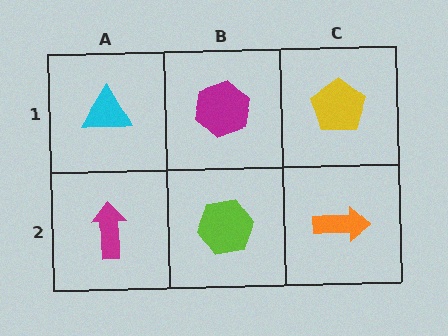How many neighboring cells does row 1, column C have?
2.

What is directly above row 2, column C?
A yellow pentagon.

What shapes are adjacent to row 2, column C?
A yellow pentagon (row 1, column C), a lime hexagon (row 2, column B).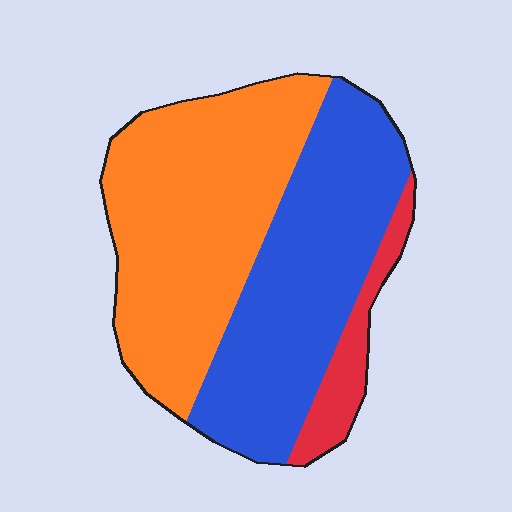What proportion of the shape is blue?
Blue covers about 45% of the shape.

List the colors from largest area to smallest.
From largest to smallest: orange, blue, red.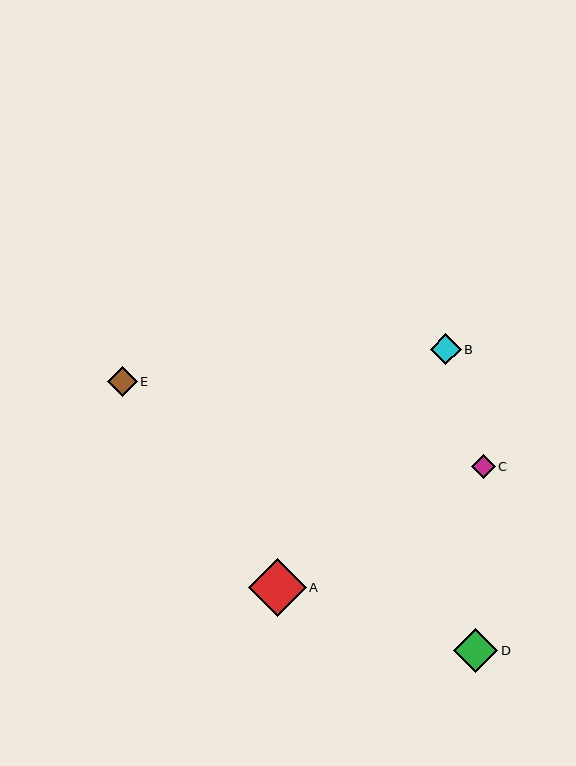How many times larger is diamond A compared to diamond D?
Diamond A is approximately 1.3 times the size of diamond D.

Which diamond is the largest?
Diamond A is the largest with a size of approximately 58 pixels.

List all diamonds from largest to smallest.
From largest to smallest: A, D, B, E, C.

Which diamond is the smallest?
Diamond C is the smallest with a size of approximately 23 pixels.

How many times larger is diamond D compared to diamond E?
Diamond D is approximately 1.5 times the size of diamond E.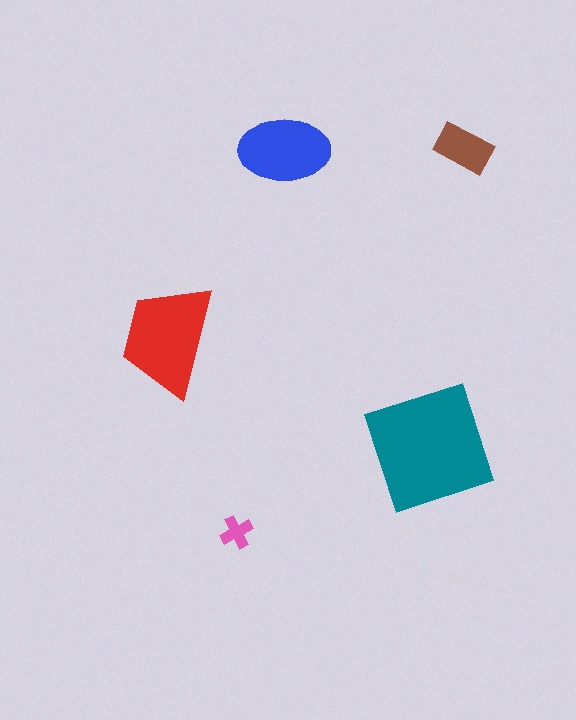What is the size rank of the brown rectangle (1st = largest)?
4th.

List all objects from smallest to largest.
The pink cross, the brown rectangle, the blue ellipse, the red trapezoid, the teal square.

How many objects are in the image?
There are 5 objects in the image.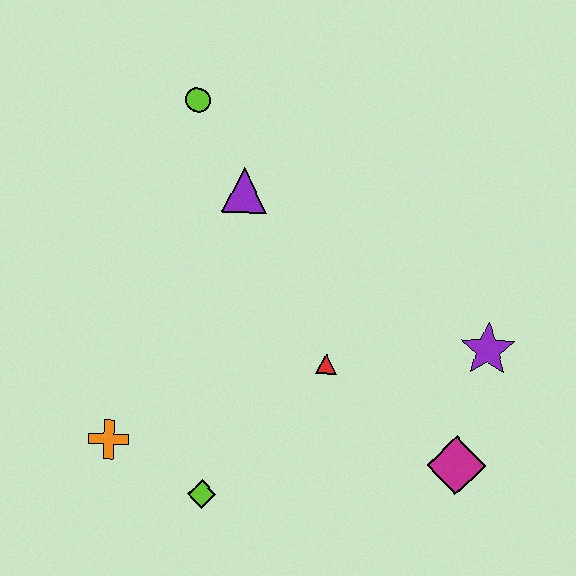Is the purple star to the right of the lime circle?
Yes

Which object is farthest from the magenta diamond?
The lime circle is farthest from the magenta diamond.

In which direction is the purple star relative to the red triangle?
The purple star is to the right of the red triangle.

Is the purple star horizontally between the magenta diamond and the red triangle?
No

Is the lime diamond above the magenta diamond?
No